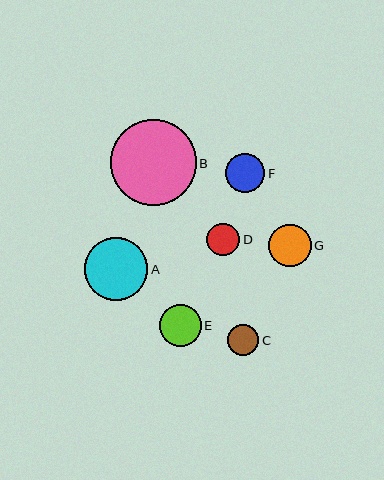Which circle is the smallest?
Circle C is the smallest with a size of approximately 31 pixels.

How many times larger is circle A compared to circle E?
Circle A is approximately 1.5 times the size of circle E.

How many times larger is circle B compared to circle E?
Circle B is approximately 2.1 times the size of circle E.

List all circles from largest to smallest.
From largest to smallest: B, A, G, E, F, D, C.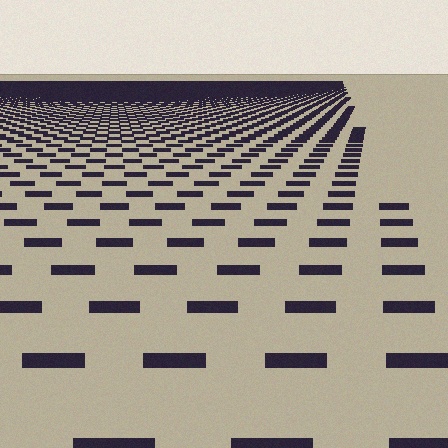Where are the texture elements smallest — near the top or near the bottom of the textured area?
Near the top.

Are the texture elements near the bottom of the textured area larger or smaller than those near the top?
Larger. Near the bottom, elements are closer to the viewer and appear at a bigger on-screen size.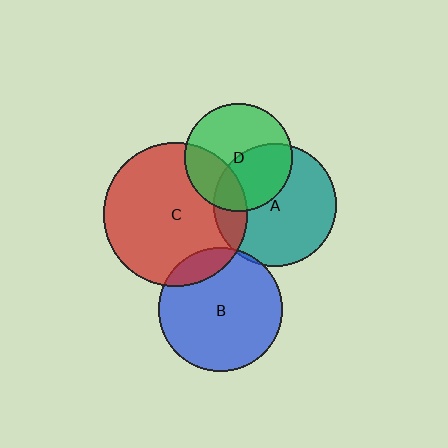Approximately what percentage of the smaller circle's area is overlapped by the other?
Approximately 5%.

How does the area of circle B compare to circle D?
Approximately 1.3 times.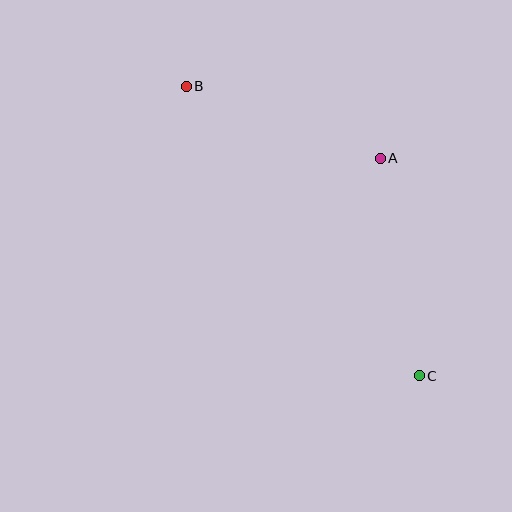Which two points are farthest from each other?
Points B and C are farthest from each other.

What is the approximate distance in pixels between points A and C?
The distance between A and C is approximately 221 pixels.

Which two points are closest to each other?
Points A and B are closest to each other.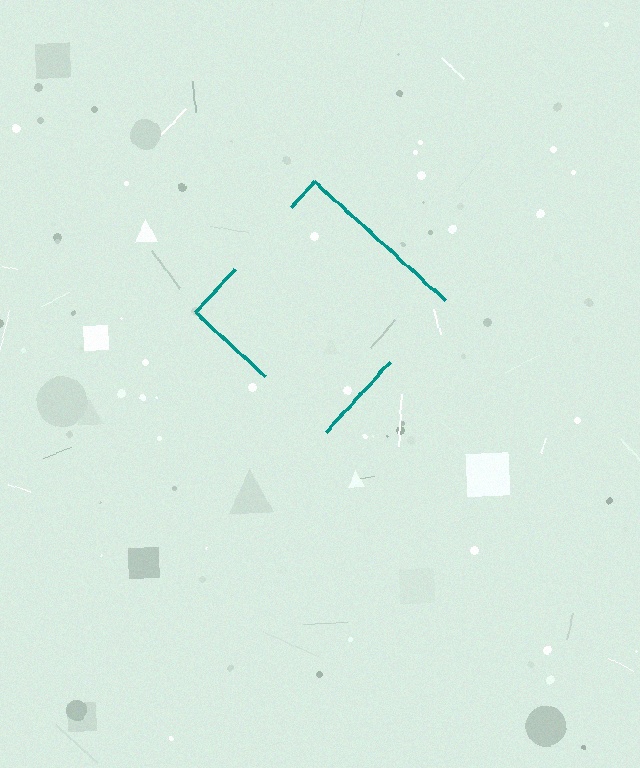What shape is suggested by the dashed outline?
The dashed outline suggests a diamond.